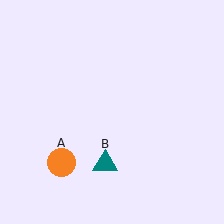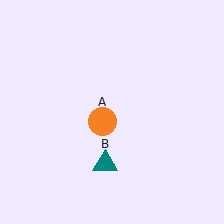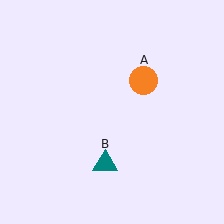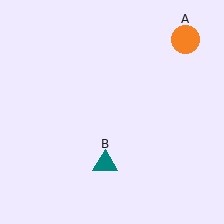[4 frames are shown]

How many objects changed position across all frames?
1 object changed position: orange circle (object A).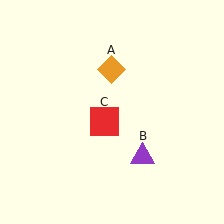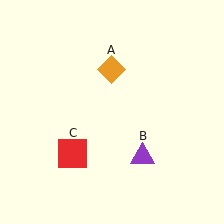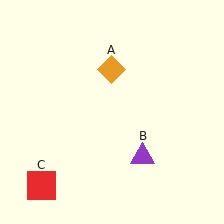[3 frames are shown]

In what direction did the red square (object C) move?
The red square (object C) moved down and to the left.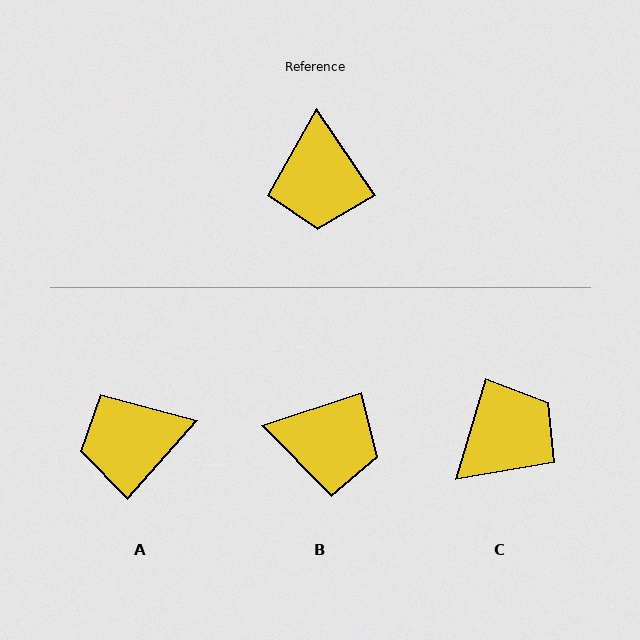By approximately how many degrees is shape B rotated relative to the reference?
Approximately 74 degrees counter-clockwise.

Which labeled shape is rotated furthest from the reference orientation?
C, about 130 degrees away.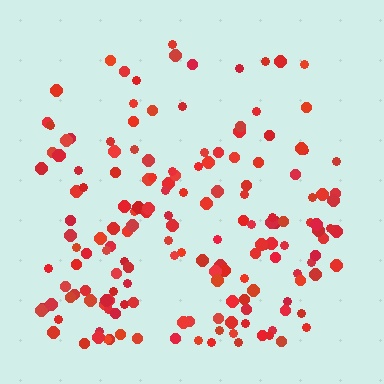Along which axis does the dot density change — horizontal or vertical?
Vertical.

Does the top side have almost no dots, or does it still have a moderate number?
Still a moderate number, just noticeably fewer than the bottom.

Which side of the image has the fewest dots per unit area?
The top.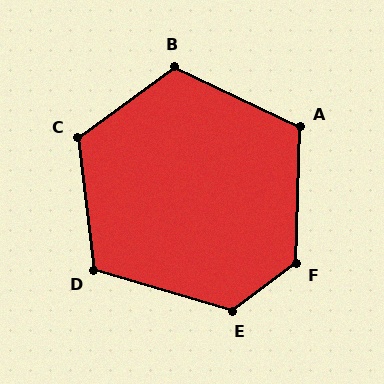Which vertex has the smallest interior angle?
D, at approximately 113 degrees.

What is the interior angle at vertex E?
Approximately 127 degrees (obtuse).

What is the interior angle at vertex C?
Approximately 120 degrees (obtuse).